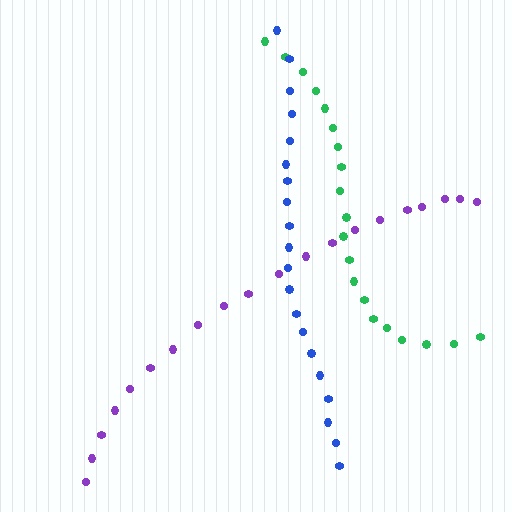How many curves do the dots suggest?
There are 3 distinct paths.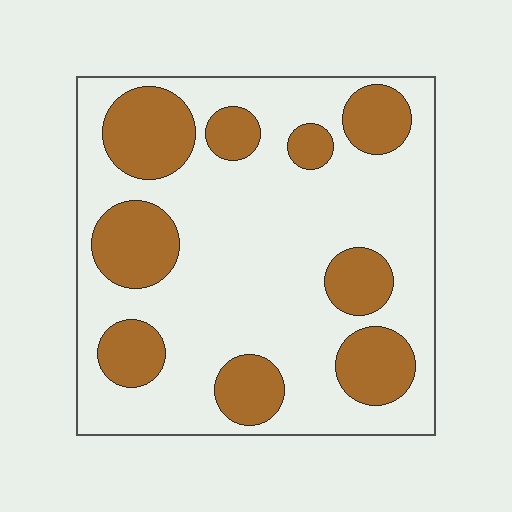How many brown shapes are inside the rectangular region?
9.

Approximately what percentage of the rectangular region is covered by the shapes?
Approximately 30%.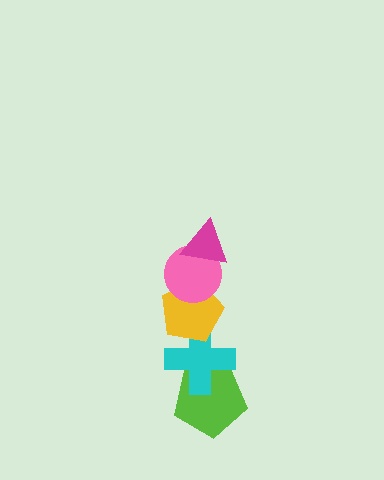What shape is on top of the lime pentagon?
The cyan cross is on top of the lime pentagon.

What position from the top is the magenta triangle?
The magenta triangle is 1st from the top.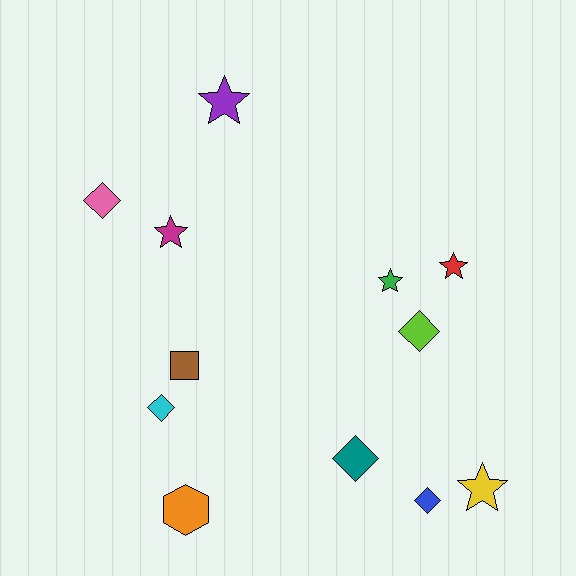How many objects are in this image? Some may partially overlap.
There are 12 objects.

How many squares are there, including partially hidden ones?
There is 1 square.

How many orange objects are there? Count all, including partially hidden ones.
There is 1 orange object.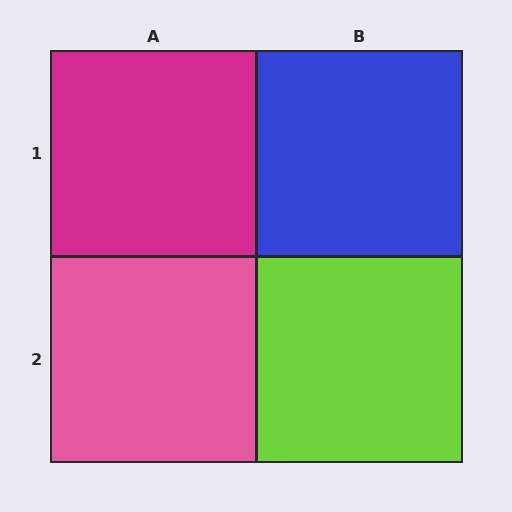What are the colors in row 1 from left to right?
Magenta, blue.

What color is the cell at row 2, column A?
Pink.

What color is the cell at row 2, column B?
Lime.